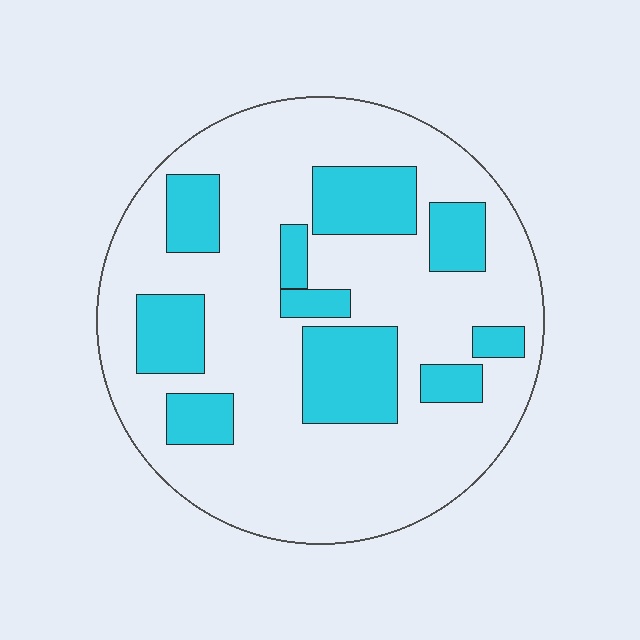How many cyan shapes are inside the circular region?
10.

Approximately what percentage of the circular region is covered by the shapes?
Approximately 25%.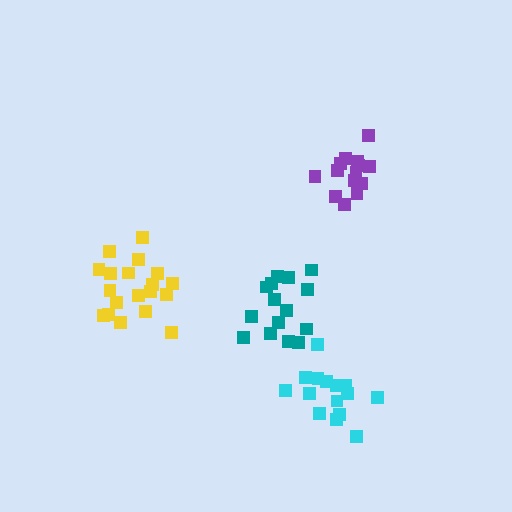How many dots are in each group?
Group 1: 15 dots, Group 2: 14 dots, Group 3: 15 dots, Group 4: 19 dots (63 total).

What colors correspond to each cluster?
The clusters are colored: teal, purple, cyan, yellow.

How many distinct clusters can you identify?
There are 4 distinct clusters.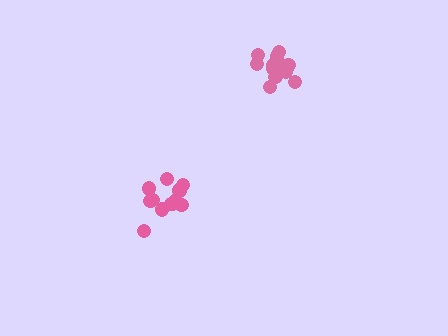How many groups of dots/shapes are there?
There are 2 groups.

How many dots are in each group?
Group 1: 12 dots, Group 2: 17 dots (29 total).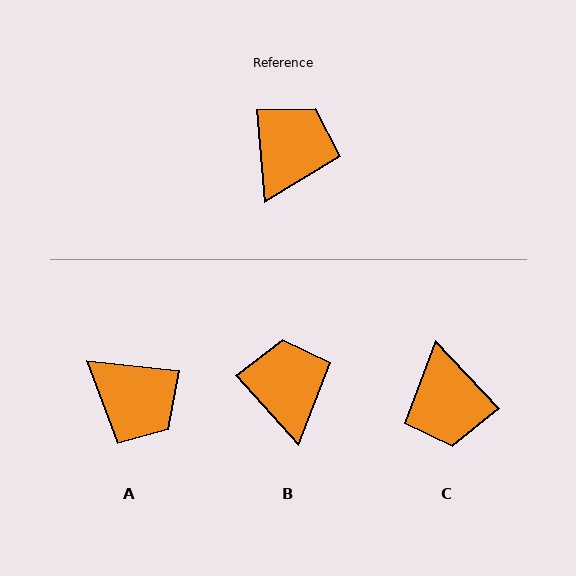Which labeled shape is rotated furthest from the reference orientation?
C, about 142 degrees away.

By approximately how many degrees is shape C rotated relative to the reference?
Approximately 142 degrees clockwise.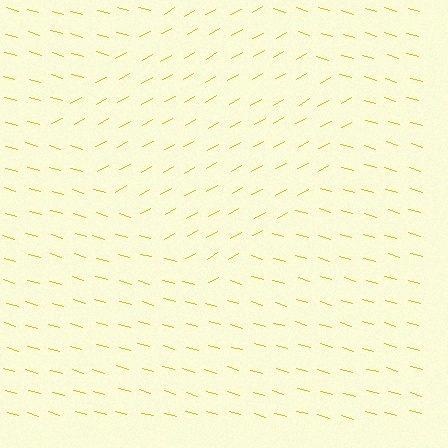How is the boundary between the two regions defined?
The boundary is defined purely by a change in line orientation (approximately 45 degrees difference). All lines are the same color and thickness.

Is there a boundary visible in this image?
Yes, there is a texture boundary formed by a change in line orientation.